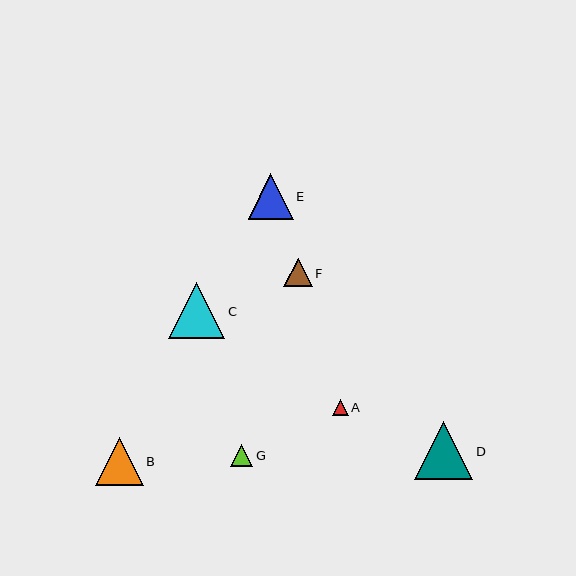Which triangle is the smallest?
Triangle A is the smallest with a size of approximately 16 pixels.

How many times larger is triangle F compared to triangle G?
Triangle F is approximately 1.3 times the size of triangle G.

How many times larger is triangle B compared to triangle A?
Triangle B is approximately 3.0 times the size of triangle A.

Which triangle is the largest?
Triangle D is the largest with a size of approximately 58 pixels.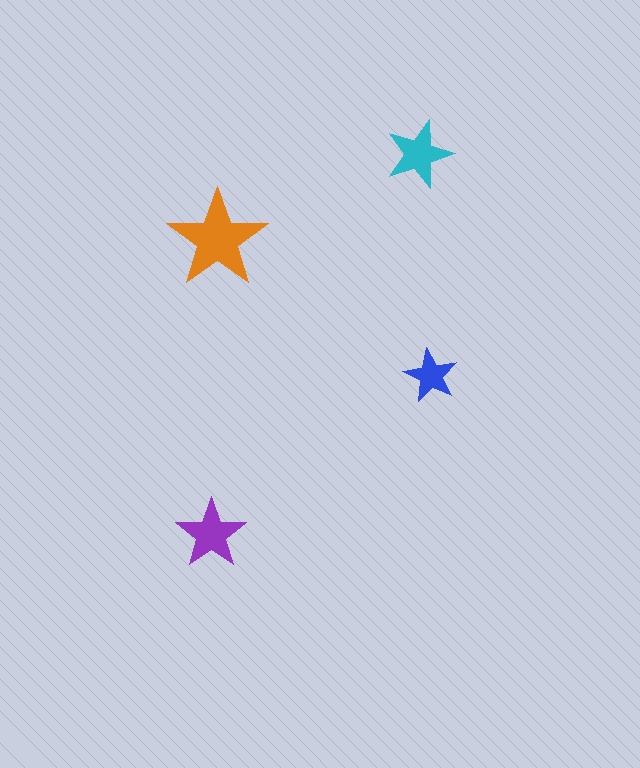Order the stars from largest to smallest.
the orange one, the purple one, the cyan one, the blue one.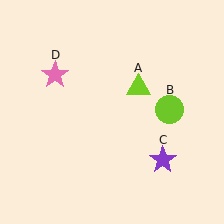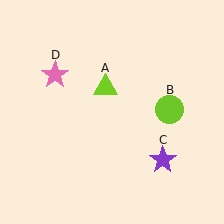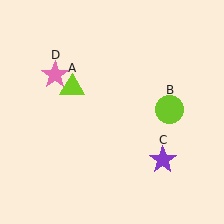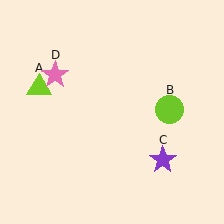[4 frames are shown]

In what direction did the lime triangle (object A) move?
The lime triangle (object A) moved left.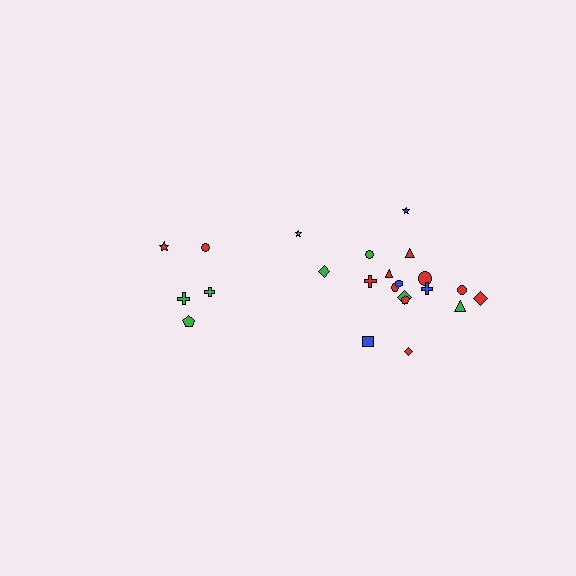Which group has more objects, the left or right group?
The right group.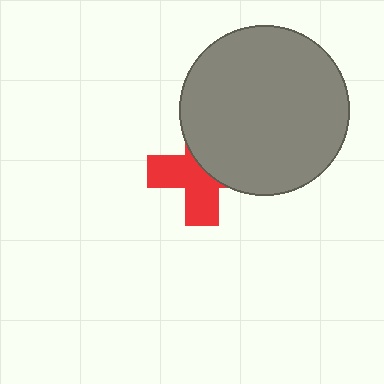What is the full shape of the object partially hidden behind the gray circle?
The partially hidden object is a red cross.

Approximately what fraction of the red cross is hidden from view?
Roughly 47% of the red cross is hidden behind the gray circle.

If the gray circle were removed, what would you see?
You would see the complete red cross.